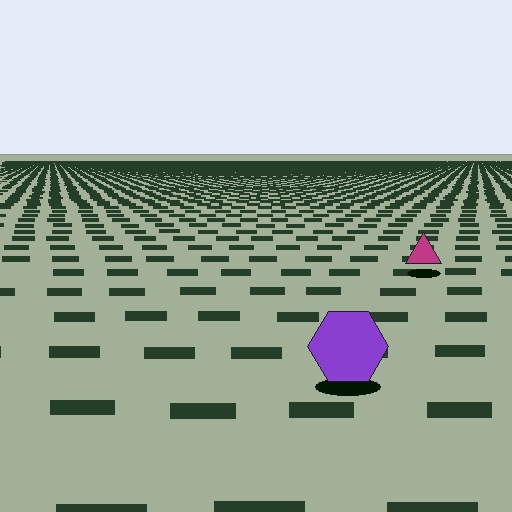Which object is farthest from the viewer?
The magenta triangle is farthest from the viewer. It appears smaller and the ground texture around it is denser.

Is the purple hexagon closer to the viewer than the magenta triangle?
Yes. The purple hexagon is closer — you can tell from the texture gradient: the ground texture is coarser near it.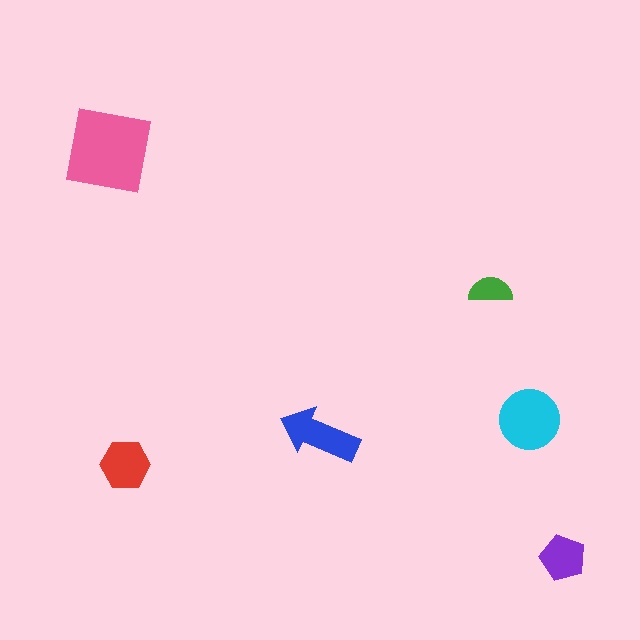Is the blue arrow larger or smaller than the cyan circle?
Smaller.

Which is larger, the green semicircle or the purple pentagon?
The purple pentagon.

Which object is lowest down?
The purple pentagon is bottommost.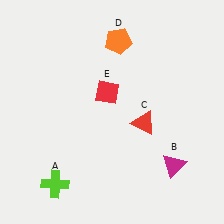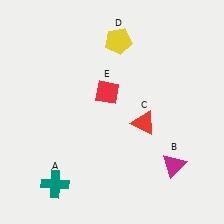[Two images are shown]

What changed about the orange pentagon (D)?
In Image 1, D is orange. In Image 2, it changed to yellow.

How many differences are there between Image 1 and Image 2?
There are 2 differences between the two images.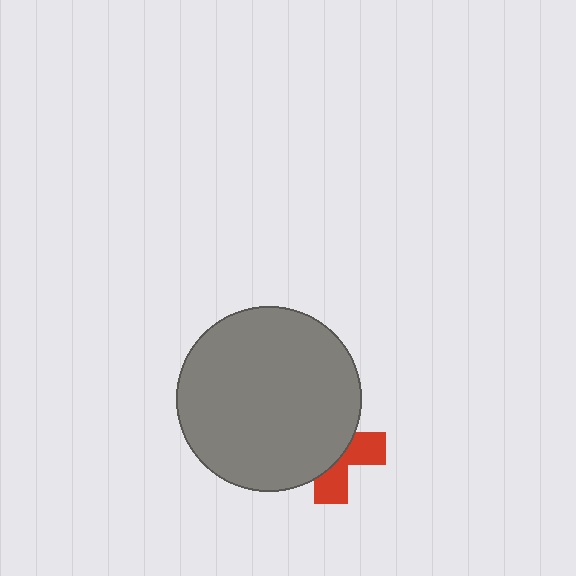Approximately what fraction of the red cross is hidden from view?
Roughly 61% of the red cross is hidden behind the gray circle.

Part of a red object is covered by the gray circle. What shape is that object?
It is a cross.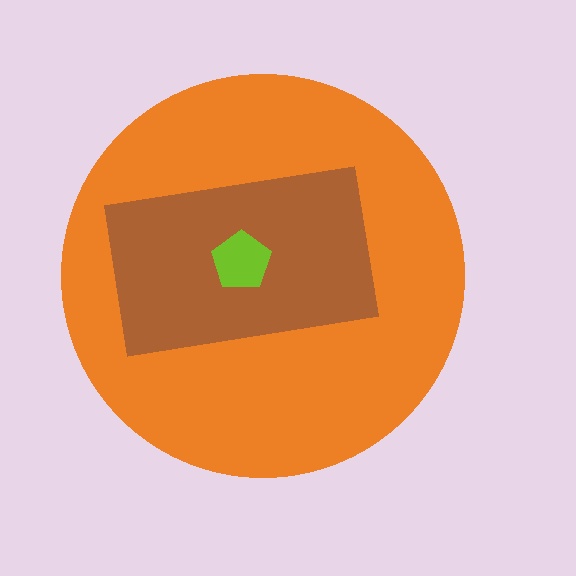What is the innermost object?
The lime pentagon.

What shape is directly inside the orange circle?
The brown rectangle.